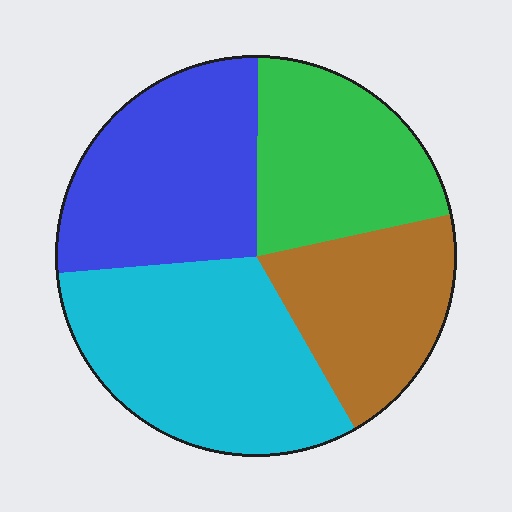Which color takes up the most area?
Cyan, at roughly 30%.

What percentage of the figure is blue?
Blue takes up between a quarter and a half of the figure.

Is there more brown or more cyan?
Cyan.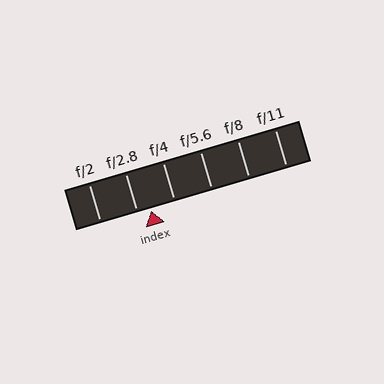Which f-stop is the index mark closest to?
The index mark is closest to f/2.8.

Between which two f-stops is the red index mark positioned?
The index mark is between f/2.8 and f/4.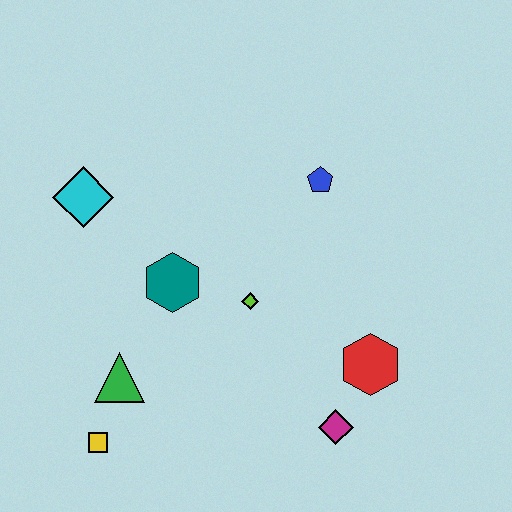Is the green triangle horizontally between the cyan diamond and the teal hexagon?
Yes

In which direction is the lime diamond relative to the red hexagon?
The lime diamond is to the left of the red hexagon.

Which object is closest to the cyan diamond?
The teal hexagon is closest to the cyan diamond.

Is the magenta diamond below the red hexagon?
Yes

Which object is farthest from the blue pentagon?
The yellow square is farthest from the blue pentagon.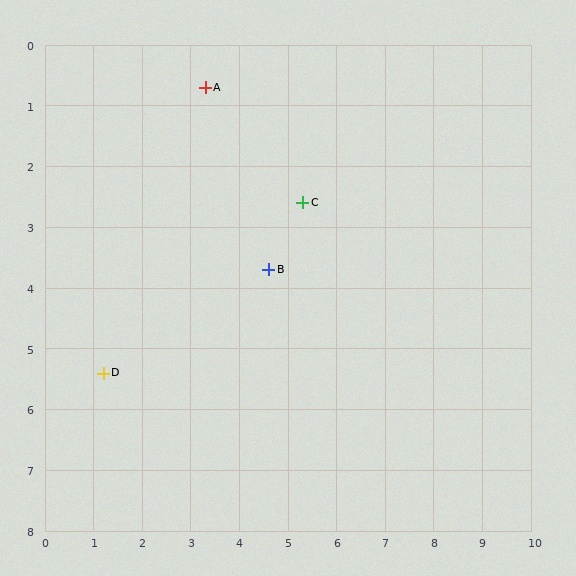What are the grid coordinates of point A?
Point A is at approximately (3.3, 0.7).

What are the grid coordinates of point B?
Point B is at approximately (4.6, 3.7).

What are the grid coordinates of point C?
Point C is at approximately (5.3, 2.6).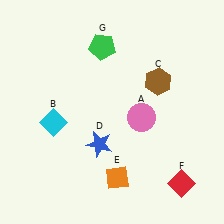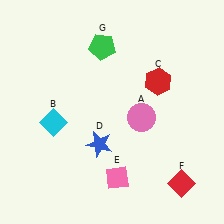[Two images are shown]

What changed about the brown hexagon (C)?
In Image 1, C is brown. In Image 2, it changed to red.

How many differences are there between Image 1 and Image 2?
There are 2 differences between the two images.